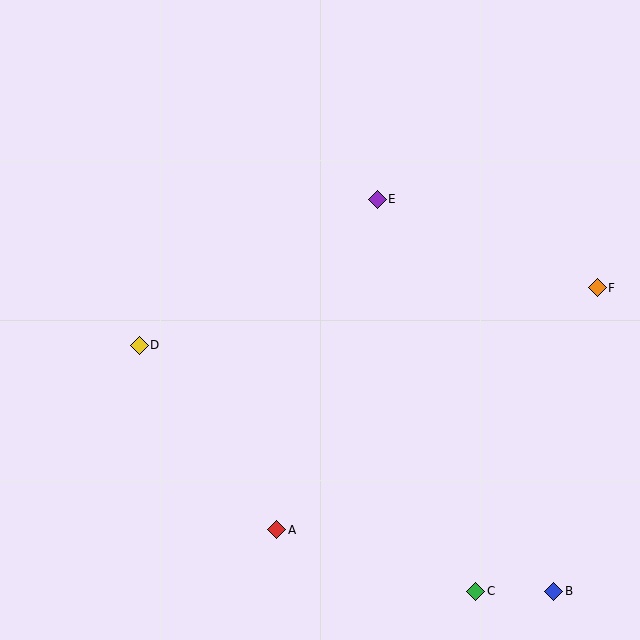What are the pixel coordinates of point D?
Point D is at (139, 345).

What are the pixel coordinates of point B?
Point B is at (554, 591).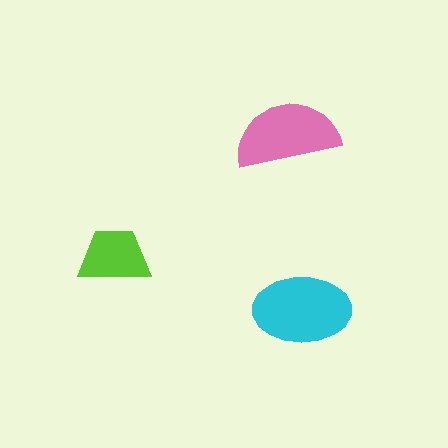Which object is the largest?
The cyan ellipse.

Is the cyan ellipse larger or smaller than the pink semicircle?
Larger.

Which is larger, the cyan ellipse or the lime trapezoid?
The cyan ellipse.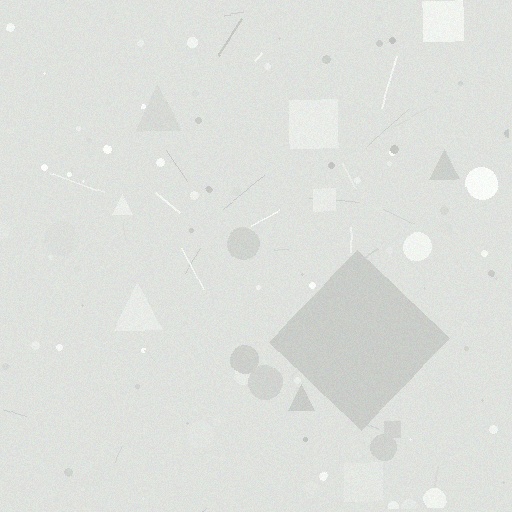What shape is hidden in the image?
A diamond is hidden in the image.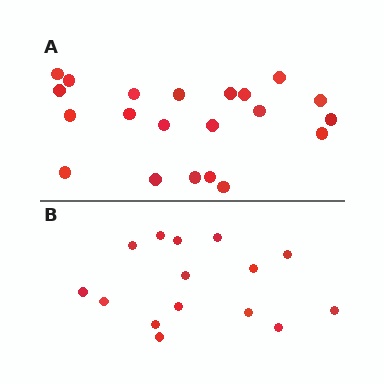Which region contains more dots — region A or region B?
Region A (the top region) has more dots.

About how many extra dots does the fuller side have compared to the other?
Region A has about 6 more dots than region B.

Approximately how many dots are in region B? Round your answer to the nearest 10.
About 20 dots. (The exact count is 15, which rounds to 20.)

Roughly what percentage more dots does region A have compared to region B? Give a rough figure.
About 40% more.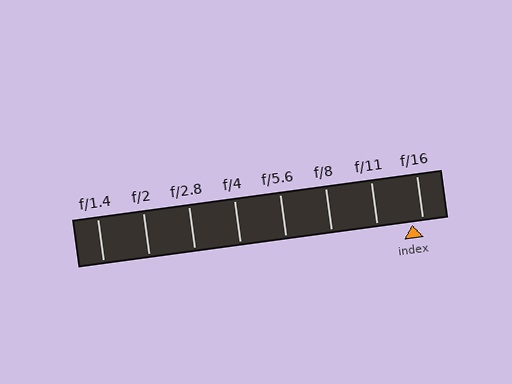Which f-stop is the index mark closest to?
The index mark is closest to f/16.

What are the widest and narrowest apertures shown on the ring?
The widest aperture shown is f/1.4 and the narrowest is f/16.